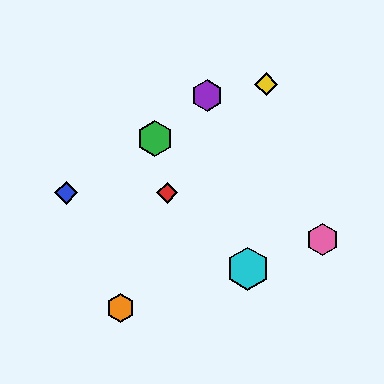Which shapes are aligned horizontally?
The red diamond, the blue diamond are aligned horizontally.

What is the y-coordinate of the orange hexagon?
The orange hexagon is at y≈308.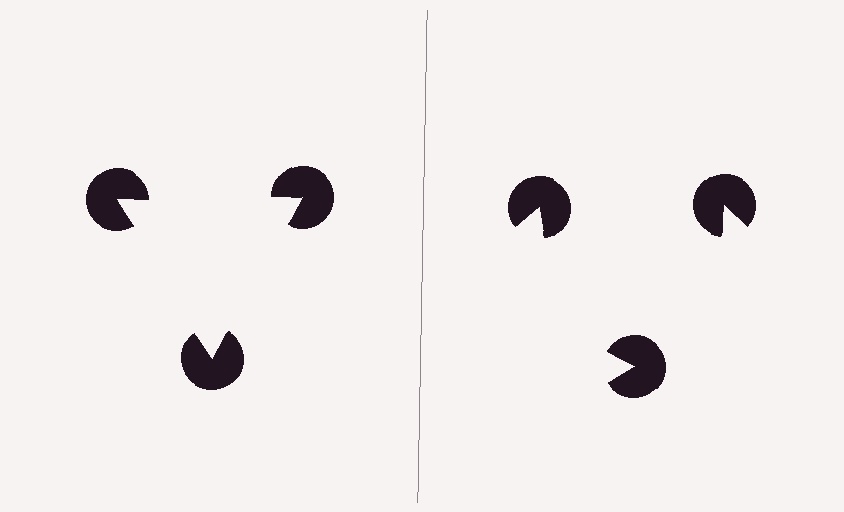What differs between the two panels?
The pac-man discs are positioned identically on both sides; only the wedge orientations differ. On the left they align to a triangle; on the right they are misaligned.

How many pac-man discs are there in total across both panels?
6 — 3 on each side.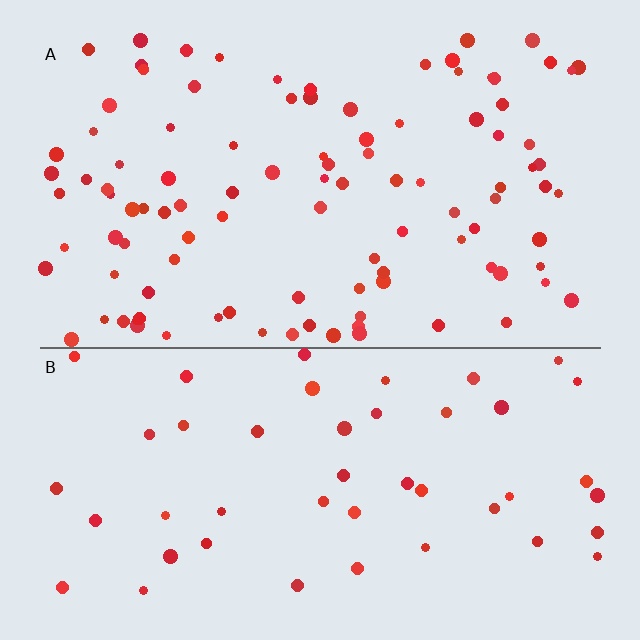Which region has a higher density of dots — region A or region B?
A (the top).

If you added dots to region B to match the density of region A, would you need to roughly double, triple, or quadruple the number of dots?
Approximately double.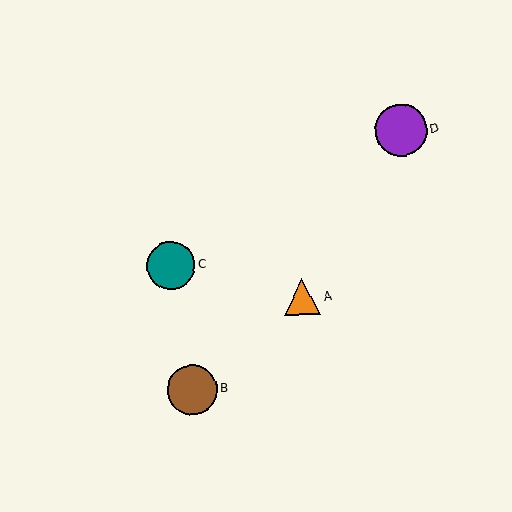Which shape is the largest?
The purple circle (labeled D) is the largest.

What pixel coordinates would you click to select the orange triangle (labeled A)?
Click at (302, 297) to select the orange triangle A.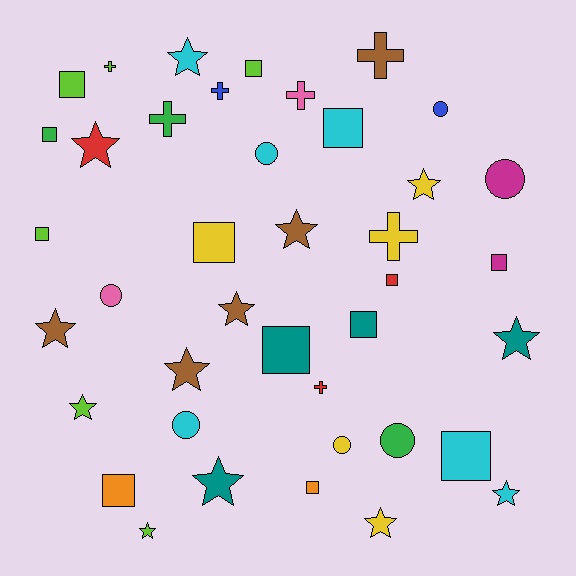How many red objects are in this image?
There are 3 red objects.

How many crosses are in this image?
There are 7 crosses.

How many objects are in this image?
There are 40 objects.